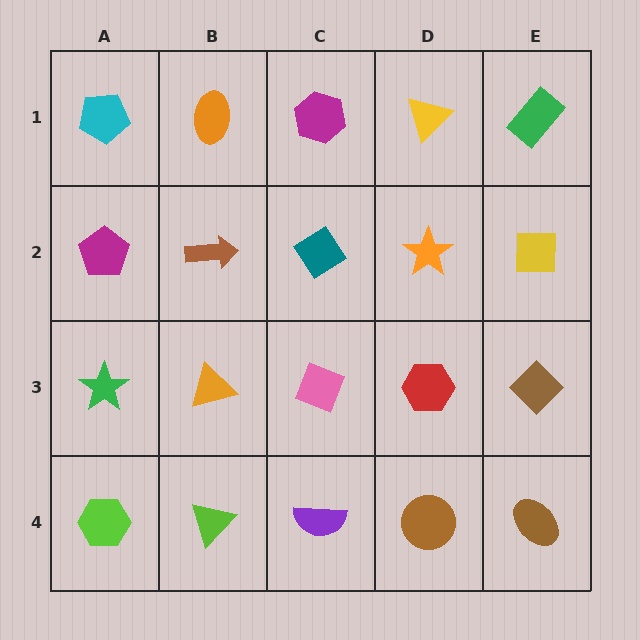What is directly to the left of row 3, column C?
An orange triangle.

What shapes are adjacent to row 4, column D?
A red hexagon (row 3, column D), a purple semicircle (row 4, column C), a brown ellipse (row 4, column E).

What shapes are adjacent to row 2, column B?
An orange ellipse (row 1, column B), an orange triangle (row 3, column B), a magenta pentagon (row 2, column A), a teal diamond (row 2, column C).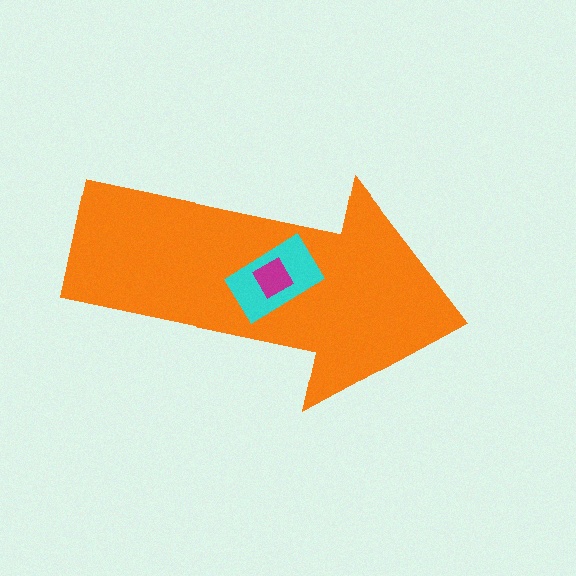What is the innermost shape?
The magenta diamond.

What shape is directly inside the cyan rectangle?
The magenta diamond.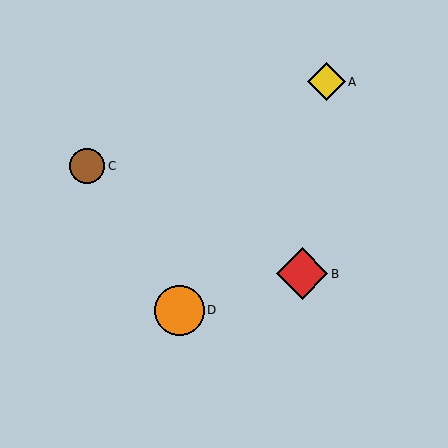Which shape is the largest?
The red diamond (labeled B) is the largest.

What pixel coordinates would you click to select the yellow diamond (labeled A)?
Click at (327, 82) to select the yellow diamond A.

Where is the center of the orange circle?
The center of the orange circle is at (179, 310).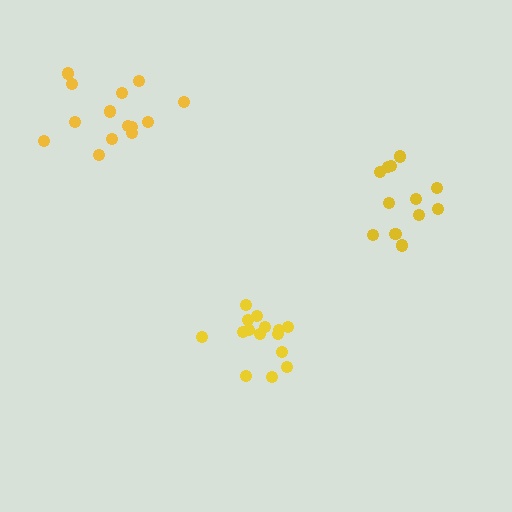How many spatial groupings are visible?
There are 3 spatial groupings.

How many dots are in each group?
Group 1: 14 dots, Group 2: 12 dots, Group 3: 15 dots (41 total).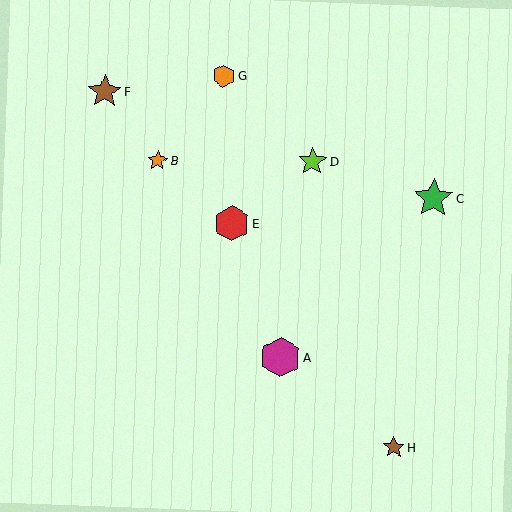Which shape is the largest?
The green star (labeled C) is the largest.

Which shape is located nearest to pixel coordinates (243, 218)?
The red hexagon (labeled E) at (232, 223) is nearest to that location.